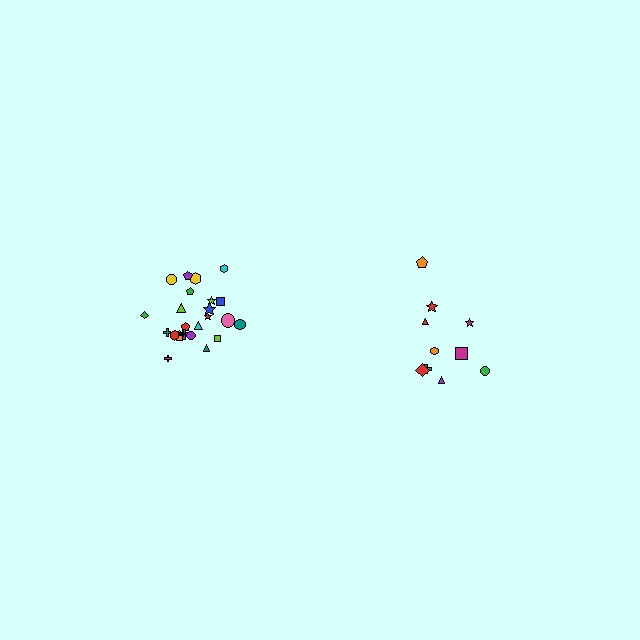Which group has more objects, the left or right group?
The left group.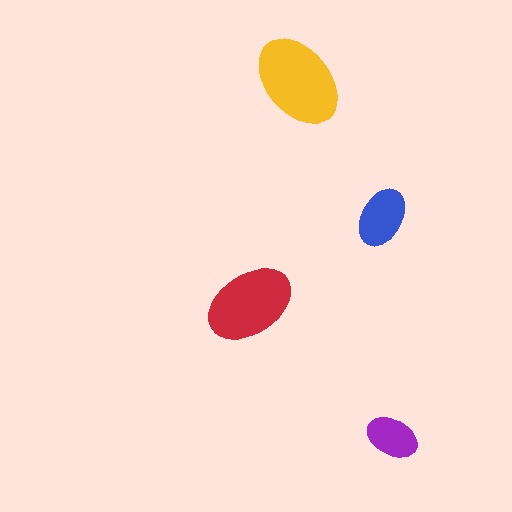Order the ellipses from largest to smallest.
the yellow one, the red one, the blue one, the purple one.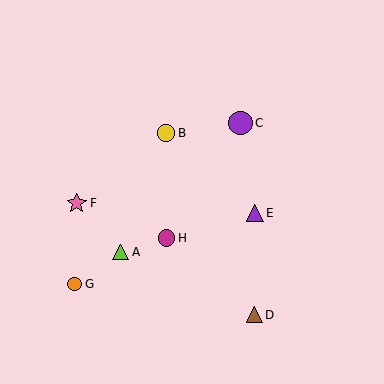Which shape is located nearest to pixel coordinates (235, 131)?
The purple circle (labeled C) at (241, 123) is nearest to that location.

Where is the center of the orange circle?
The center of the orange circle is at (75, 284).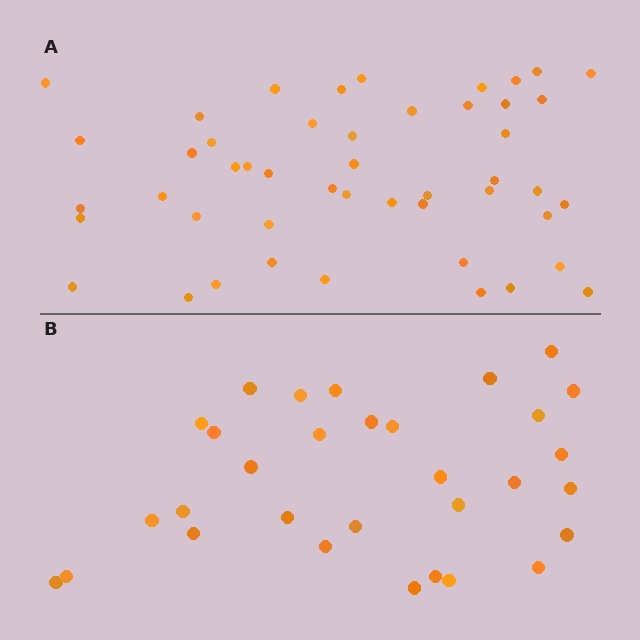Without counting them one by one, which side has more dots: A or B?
Region A (the top region) has more dots.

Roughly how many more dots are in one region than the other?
Region A has approximately 15 more dots than region B.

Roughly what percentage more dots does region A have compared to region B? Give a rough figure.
About 55% more.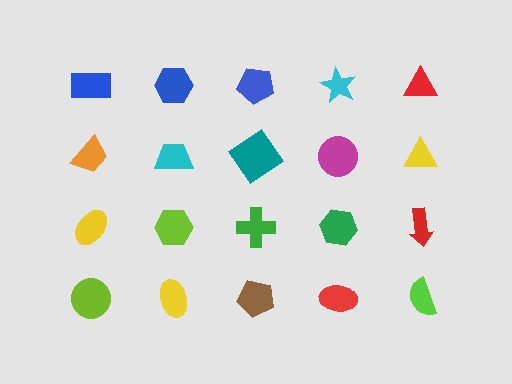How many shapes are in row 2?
5 shapes.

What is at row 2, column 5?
A yellow triangle.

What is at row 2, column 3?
A teal diamond.